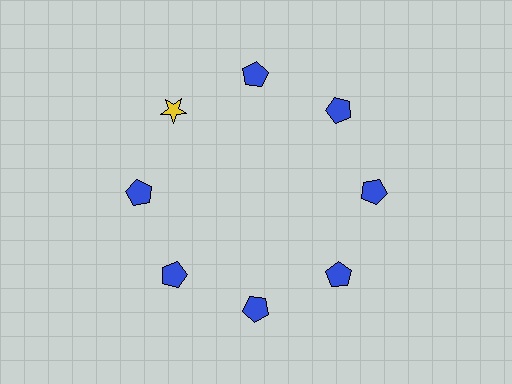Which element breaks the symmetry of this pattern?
The yellow star at roughly the 10 o'clock position breaks the symmetry. All other shapes are blue pentagons.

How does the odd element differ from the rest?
It differs in both color (yellow instead of blue) and shape (star instead of pentagon).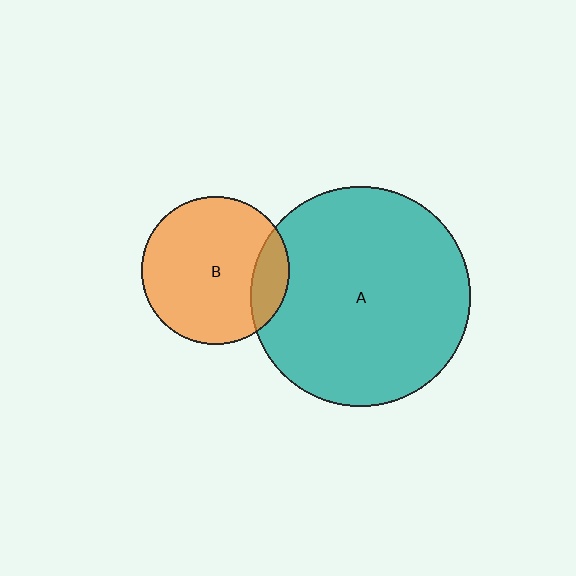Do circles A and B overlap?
Yes.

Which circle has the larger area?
Circle A (teal).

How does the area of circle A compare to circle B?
Approximately 2.2 times.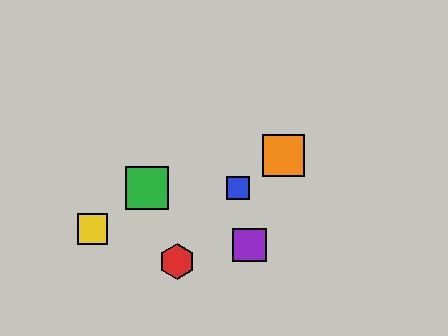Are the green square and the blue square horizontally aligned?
Yes, both are at y≈188.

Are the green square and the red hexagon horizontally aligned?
No, the green square is at y≈188 and the red hexagon is at y≈262.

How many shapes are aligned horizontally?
2 shapes (the blue square, the green square) are aligned horizontally.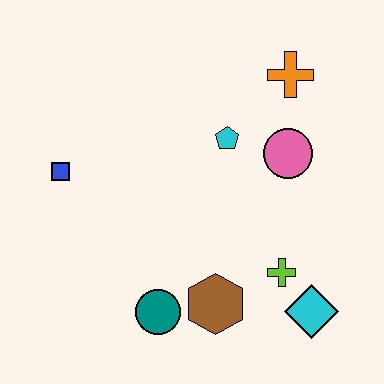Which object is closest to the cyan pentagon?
The pink circle is closest to the cyan pentagon.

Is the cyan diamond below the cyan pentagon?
Yes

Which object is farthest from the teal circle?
The orange cross is farthest from the teal circle.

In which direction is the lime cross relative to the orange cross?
The lime cross is below the orange cross.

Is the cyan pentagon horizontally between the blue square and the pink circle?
Yes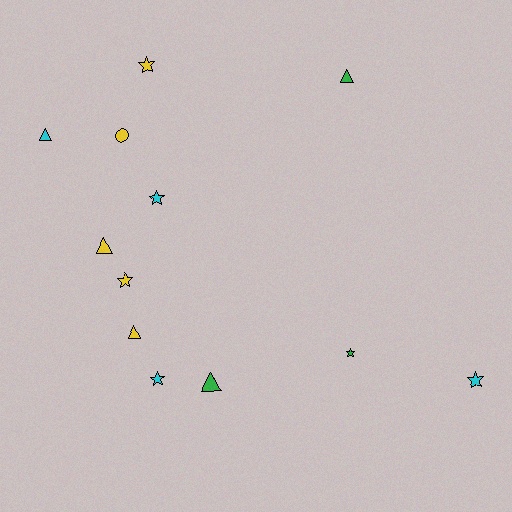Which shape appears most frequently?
Star, with 6 objects.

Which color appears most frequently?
Yellow, with 5 objects.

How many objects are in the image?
There are 12 objects.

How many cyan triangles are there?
There is 1 cyan triangle.